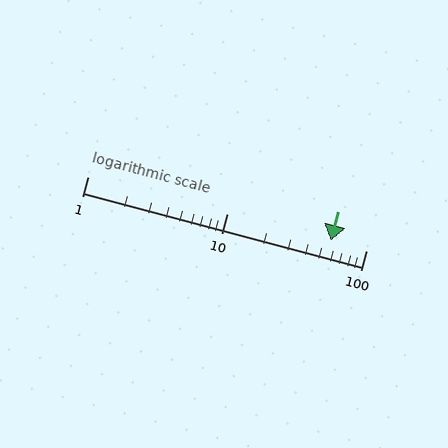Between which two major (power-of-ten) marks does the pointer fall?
The pointer is between 10 and 100.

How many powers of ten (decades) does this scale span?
The scale spans 2 decades, from 1 to 100.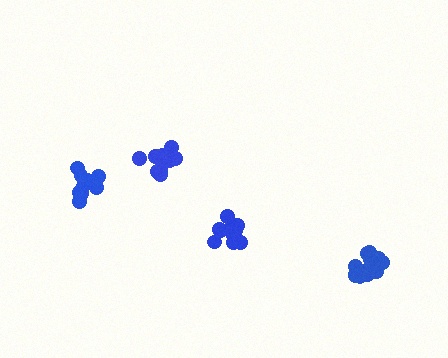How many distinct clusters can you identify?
There are 4 distinct clusters.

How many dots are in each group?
Group 1: 13 dots, Group 2: 12 dots, Group 3: 10 dots, Group 4: 10 dots (45 total).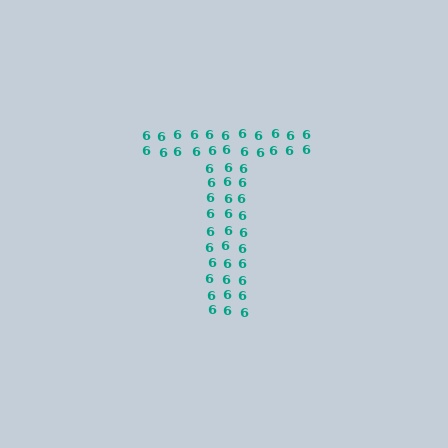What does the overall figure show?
The overall figure shows the letter T.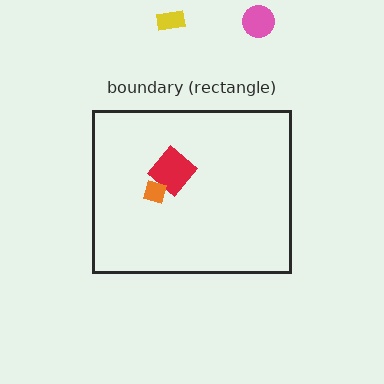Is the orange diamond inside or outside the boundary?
Inside.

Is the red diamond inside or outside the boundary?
Inside.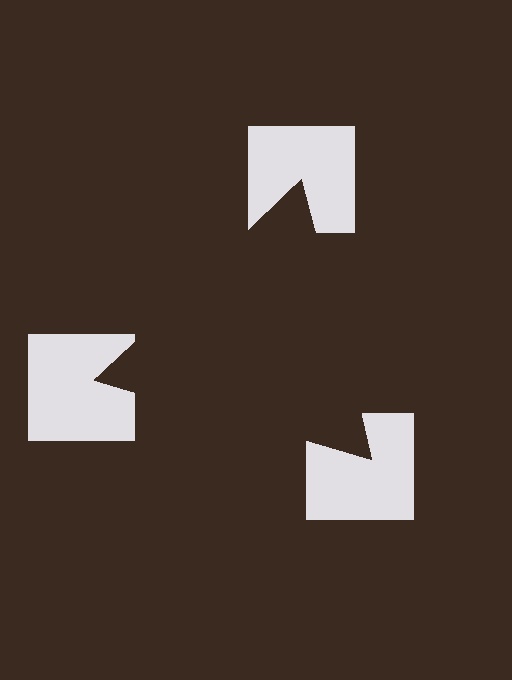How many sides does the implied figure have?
3 sides.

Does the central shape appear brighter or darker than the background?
It typically appears slightly darker than the background, even though no actual brightness change is drawn.